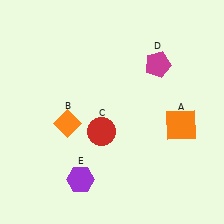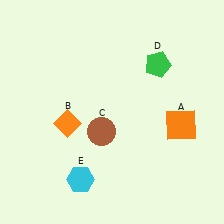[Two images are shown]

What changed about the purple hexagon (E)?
In Image 1, E is purple. In Image 2, it changed to cyan.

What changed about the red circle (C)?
In Image 1, C is red. In Image 2, it changed to brown.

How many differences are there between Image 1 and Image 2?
There are 3 differences between the two images.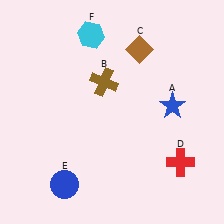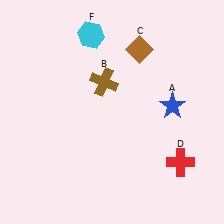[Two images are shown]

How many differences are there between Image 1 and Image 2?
There is 1 difference between the two images.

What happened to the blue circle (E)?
The blue circle (E) was removed in Image 2. It was in the bottom-left area of Image 1.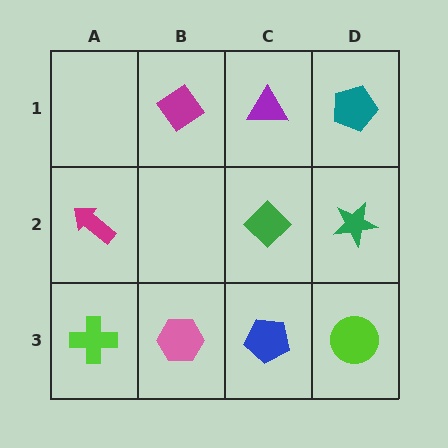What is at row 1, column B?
A magenta diamond.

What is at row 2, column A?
A magenta arrow.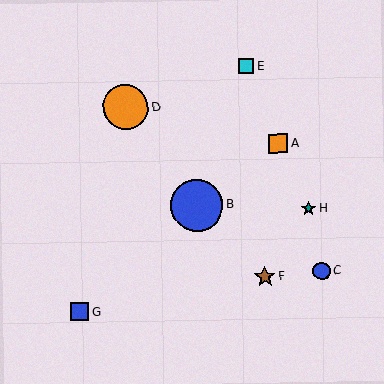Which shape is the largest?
The blue circle (labeled B) is the largest.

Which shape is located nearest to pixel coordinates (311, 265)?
The blue circle (labeled C) at (322, 271) is nearest to that location.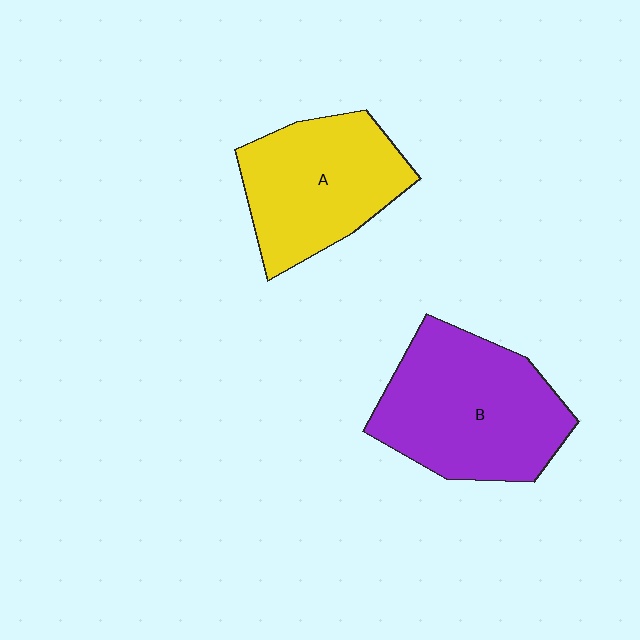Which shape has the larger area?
Shape B (purple).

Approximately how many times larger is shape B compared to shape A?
Approximately 1.2 times.